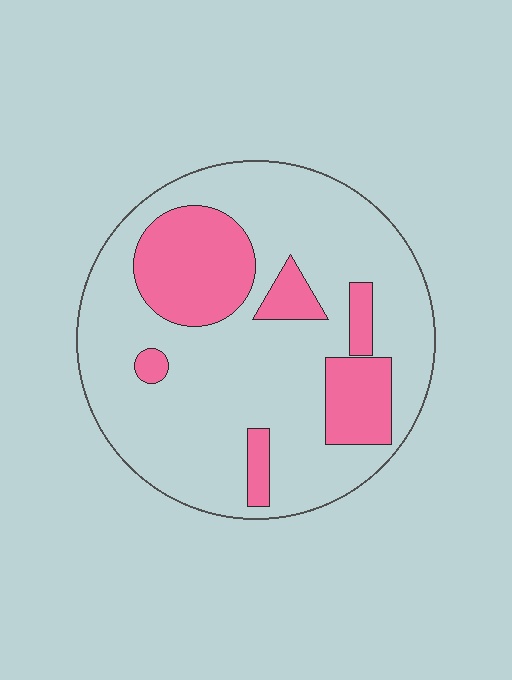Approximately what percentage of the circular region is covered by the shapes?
Approximately 25%.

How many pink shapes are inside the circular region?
6.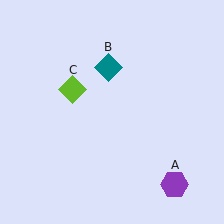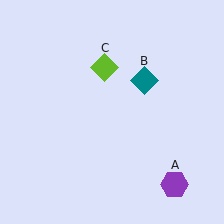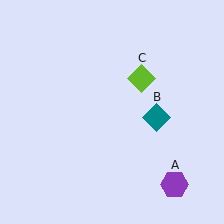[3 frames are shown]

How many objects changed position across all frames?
2 objects changed position: teal diamond (object B), lime diamond (object C).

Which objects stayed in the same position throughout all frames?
Purple hexagon (object A) remained stationary.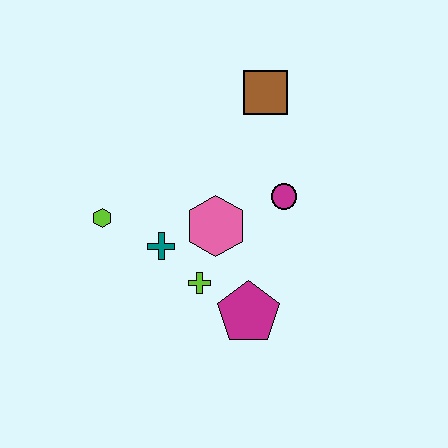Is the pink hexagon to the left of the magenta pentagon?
Yes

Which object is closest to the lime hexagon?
The teal cross is closest to the lime hexagon.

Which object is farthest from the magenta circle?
The lime hexagon is farthest from the magenta circle.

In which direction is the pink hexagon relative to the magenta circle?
The pink hexagon is to the left of the magenta circle.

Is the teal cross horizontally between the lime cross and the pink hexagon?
No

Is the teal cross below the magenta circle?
Yes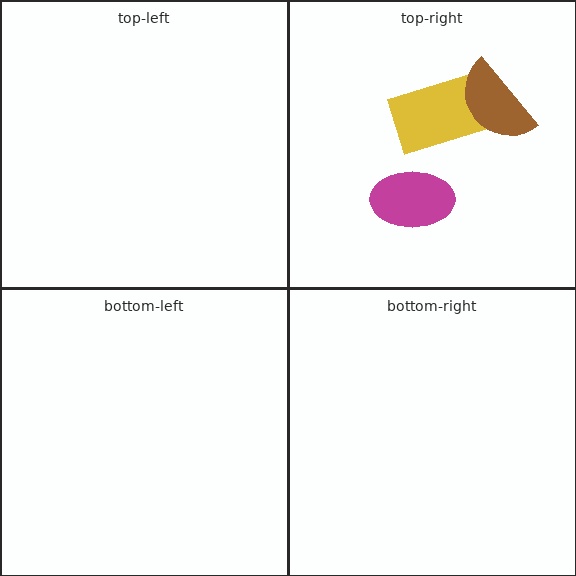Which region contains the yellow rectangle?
The top-right region.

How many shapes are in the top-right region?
3.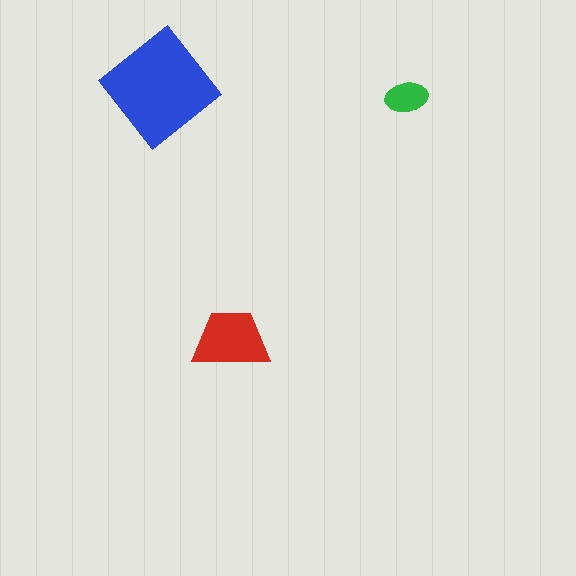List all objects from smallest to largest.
The green ellipse, the red trapezoid, the blue diamond.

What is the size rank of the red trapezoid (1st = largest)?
2nd.